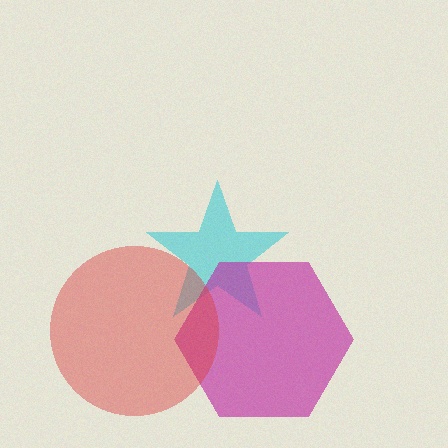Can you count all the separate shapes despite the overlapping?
Yes, there are 3 separate shapes.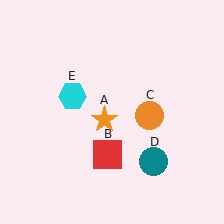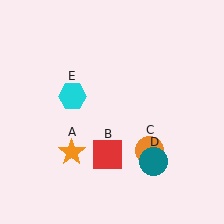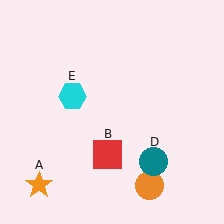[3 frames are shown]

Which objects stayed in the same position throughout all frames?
Red square (object B) and teal circle (object D) and cyan hexagon (object E) remained stationary.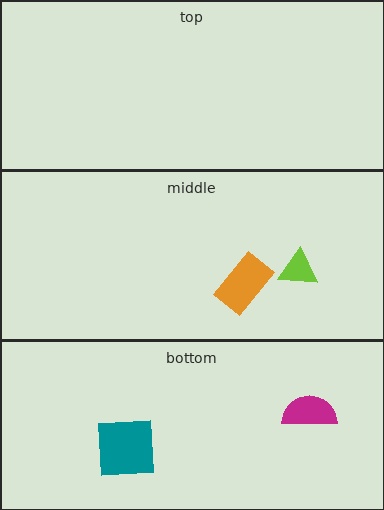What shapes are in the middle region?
The orange rectangle, the lime triangle.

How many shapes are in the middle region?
2.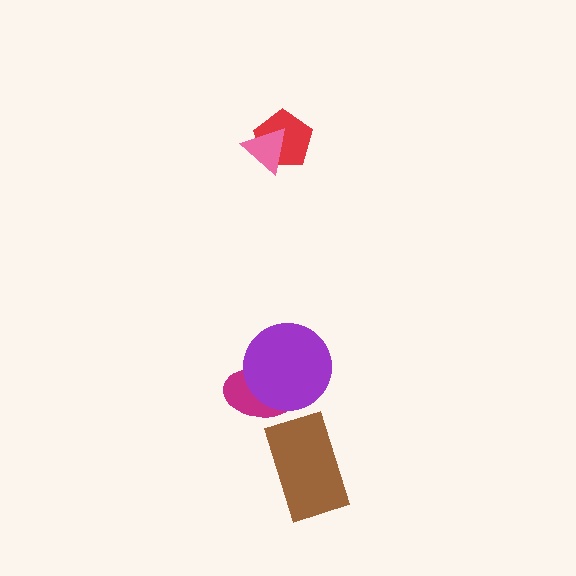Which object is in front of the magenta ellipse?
The purple circle is in front of the magenta ellipse.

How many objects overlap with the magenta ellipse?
1 object overlaps with the magenta ellipse.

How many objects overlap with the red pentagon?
1 object overlaps with the red pentagon.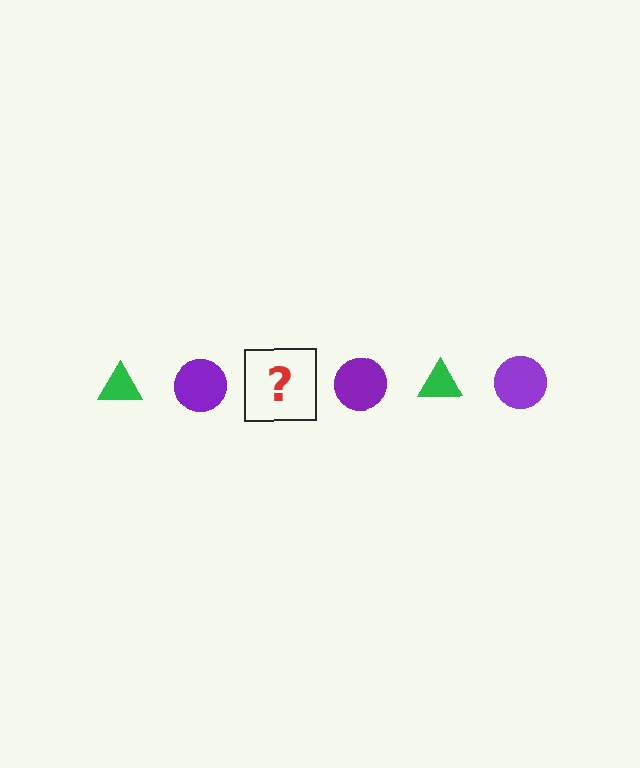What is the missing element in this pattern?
The missing element is a green triangle.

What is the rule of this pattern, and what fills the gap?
The rule is that the pattern alternates between green triangle and purple circle. The gap should be filled with a green triangle.